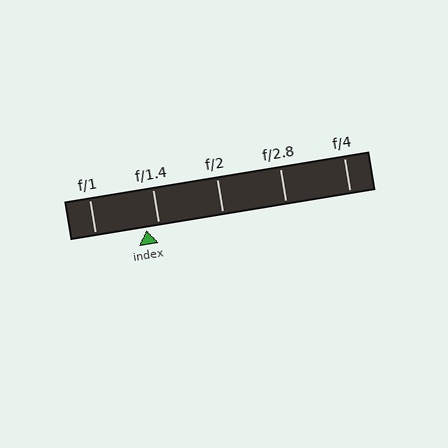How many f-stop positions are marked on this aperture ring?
There are 5 f-stop positions marked.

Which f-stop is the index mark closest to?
The index mark is closest to f/1.4.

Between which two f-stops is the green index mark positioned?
The index mark is between f/1 and f/1.4.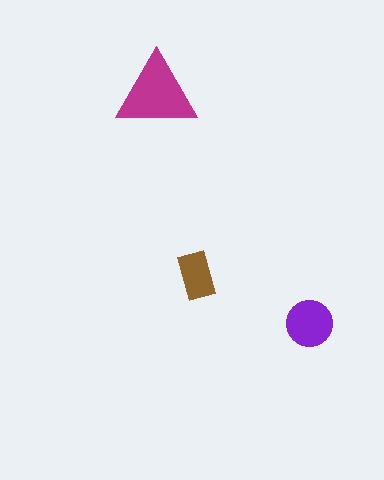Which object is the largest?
The magenta triangle.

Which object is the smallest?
The brown rectangle.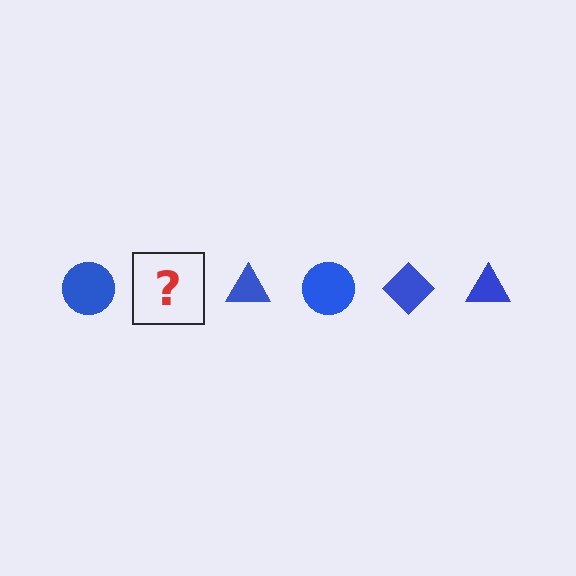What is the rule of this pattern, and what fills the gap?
The rule is that the pattern cycles through circle, diamond, triangle shapes in blue. The gap should be filled with a blue diamond.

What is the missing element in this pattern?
The missing element is a blue diamond.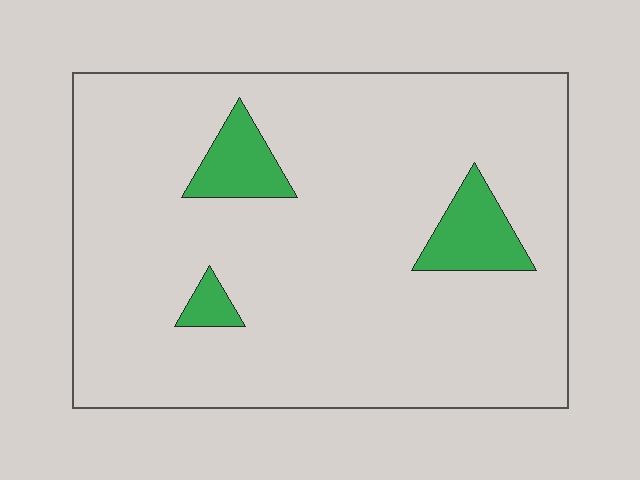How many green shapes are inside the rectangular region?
3.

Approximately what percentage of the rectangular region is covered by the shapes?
Approximately 10%.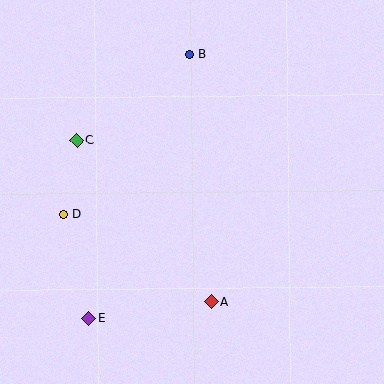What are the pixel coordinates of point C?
Point C is at (77, 140).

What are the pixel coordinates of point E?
Point E is at (89, 318).